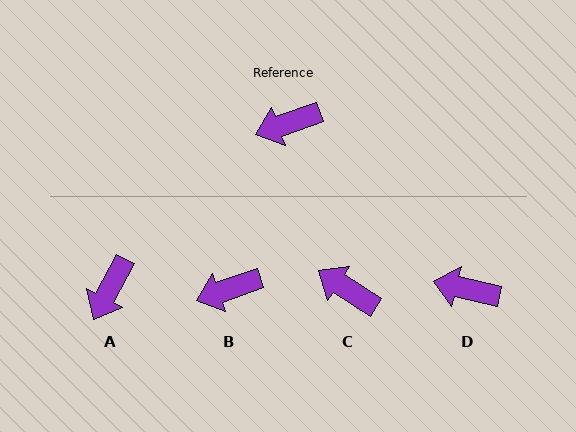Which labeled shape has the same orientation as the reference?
B.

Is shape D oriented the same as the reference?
No, it is off by about 32 degrees.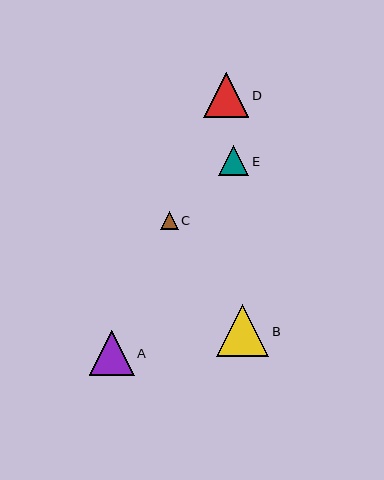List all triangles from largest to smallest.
From largest to smallest: B, D, A, E, C.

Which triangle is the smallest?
Triangle C is the smallest with a size of approximately 18 pixels.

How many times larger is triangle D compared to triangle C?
Triangle D is approximately 2.5 times the size of triangle C.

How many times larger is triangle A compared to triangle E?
Triangle A is approximately 1.5 times the size of triangle E.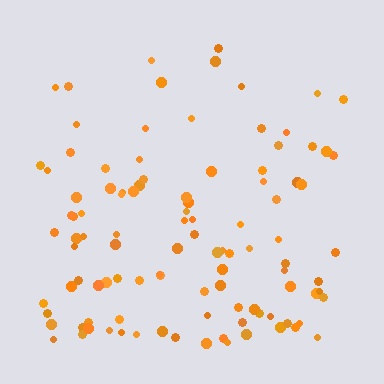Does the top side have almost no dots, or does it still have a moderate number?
Still a moderate number, just noticeably fewer than the bottom.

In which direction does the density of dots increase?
From top to bottom, with the bottom side densest.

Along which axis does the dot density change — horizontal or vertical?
Vertical.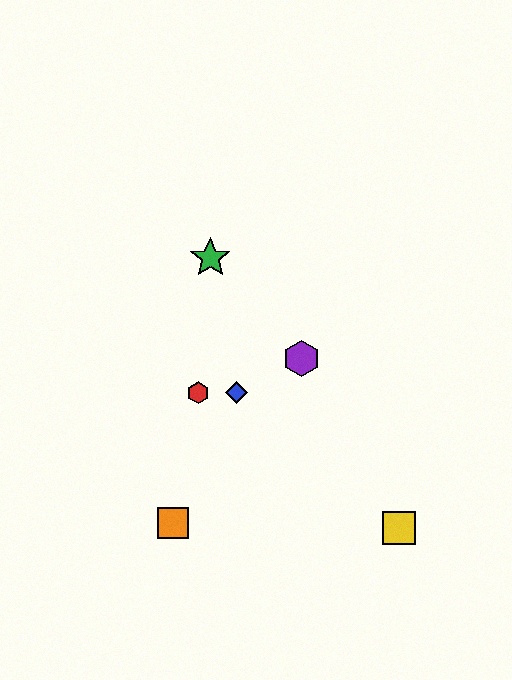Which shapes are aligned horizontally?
The red hexagon, the blue diamond are aligned horizontally.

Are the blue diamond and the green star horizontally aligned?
No, the blue diamond is at y≈393 and the green star is at y≈258.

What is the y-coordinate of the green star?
The green star is at y≈258.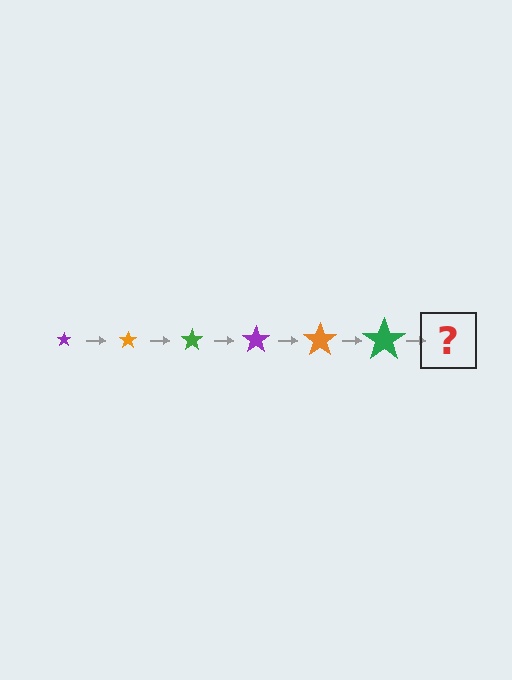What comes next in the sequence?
The next element should be a purple star, larger than the previous one.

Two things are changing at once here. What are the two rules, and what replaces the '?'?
The two rules are that the star grows larger each step and the color cycles through purple, orange, and green. The '?' should be a purple star, larger than the previous one.